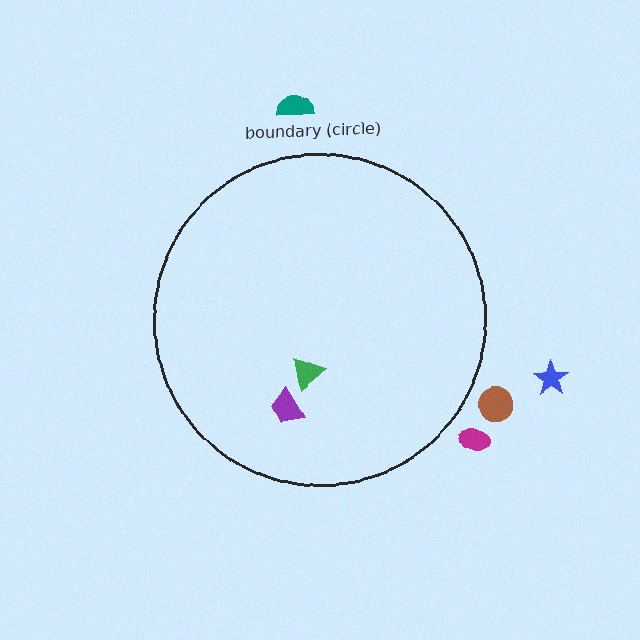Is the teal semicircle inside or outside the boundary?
Outside.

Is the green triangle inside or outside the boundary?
Inside.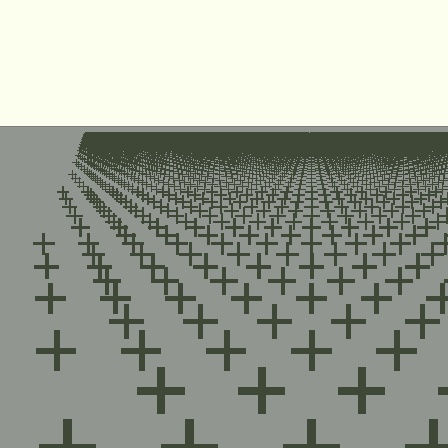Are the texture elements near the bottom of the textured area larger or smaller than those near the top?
Larger. Near the bottom, elements are closer to the viewer and appear at a bigger on-screen size.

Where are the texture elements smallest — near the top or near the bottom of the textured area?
Near the top.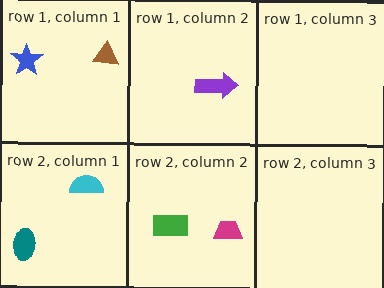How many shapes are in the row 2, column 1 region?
2.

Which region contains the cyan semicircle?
The row 2, column 1 region.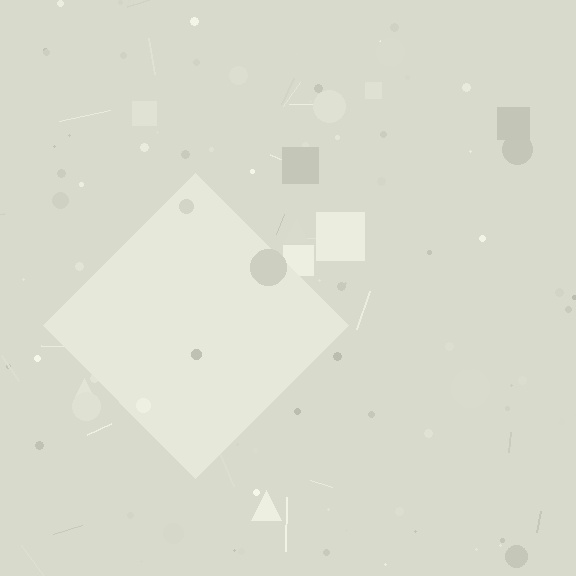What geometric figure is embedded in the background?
A diamond is embedded in the background.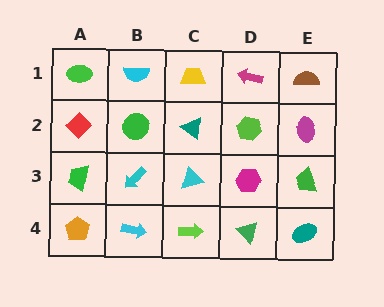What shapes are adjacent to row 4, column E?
A green trapezoid (row 3, column E), a green triangle (row 4, column D).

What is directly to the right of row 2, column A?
A green circle.